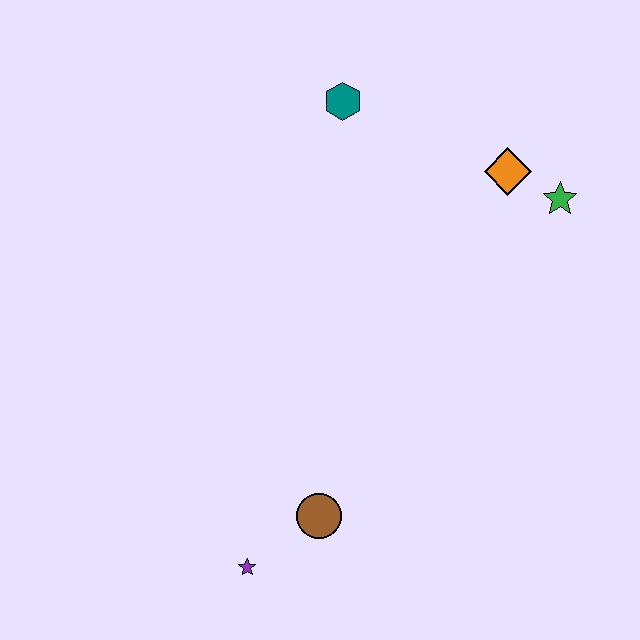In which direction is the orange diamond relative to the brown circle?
The orange diamond is above the brown circle.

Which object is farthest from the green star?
The purple star is farthest from the green star.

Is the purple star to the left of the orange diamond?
Yes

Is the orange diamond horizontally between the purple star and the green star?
Yes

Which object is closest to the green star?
The orange diamond is closest to the green star.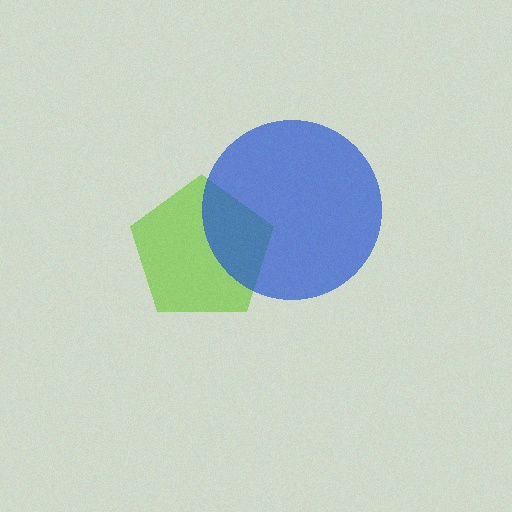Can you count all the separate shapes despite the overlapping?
Yes, there are 2 separate shapes.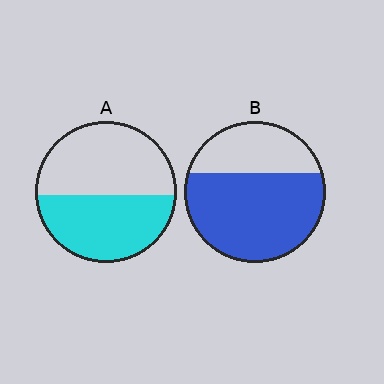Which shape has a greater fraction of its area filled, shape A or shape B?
Shape B.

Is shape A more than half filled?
Roughly half.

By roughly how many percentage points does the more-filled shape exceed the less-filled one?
By roughly 20 percentage points (B over A).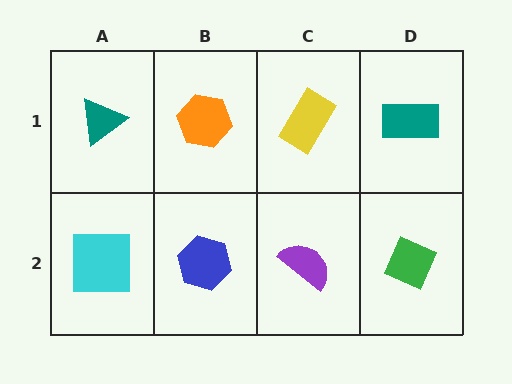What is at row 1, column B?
An orange hexagon.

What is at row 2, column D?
A green diamond.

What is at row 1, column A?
A teal triangle.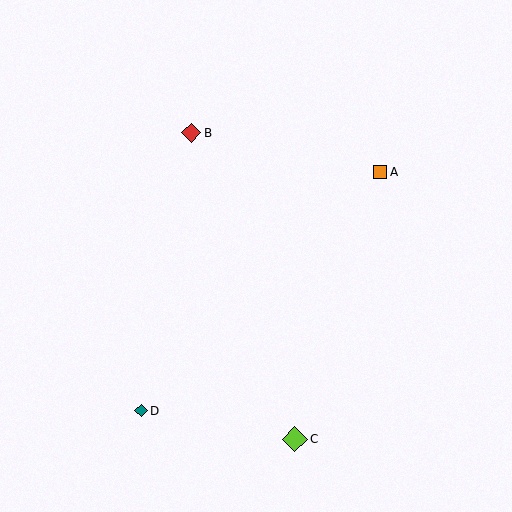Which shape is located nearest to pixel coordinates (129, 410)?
The teal diamond (labeled D) at (141, 411) is nearest to that location.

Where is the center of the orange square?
The center of the orange square is at (380, 172).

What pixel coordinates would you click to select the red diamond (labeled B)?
Click at (191, 133) to select the red diamond B.